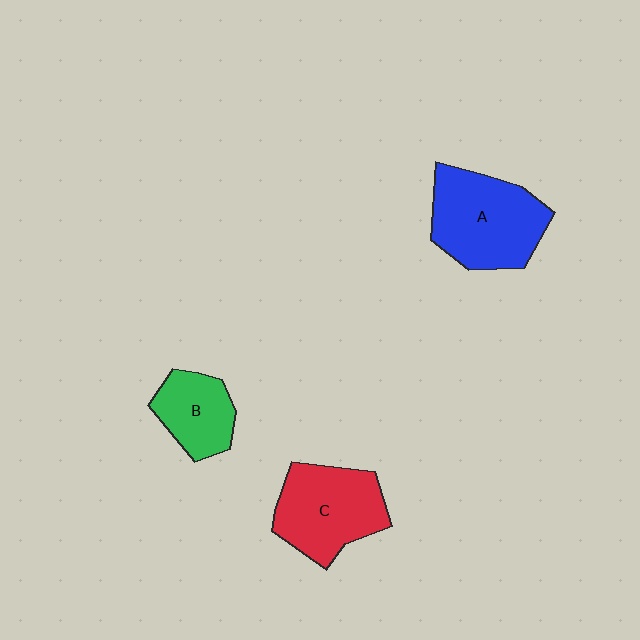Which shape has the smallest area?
Shape B (green).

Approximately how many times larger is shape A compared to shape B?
Approximately 1.7 times.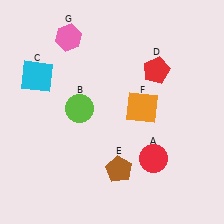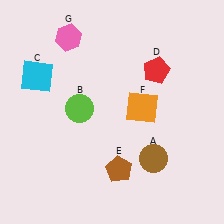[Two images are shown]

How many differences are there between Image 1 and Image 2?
There is 1 difference between the two images.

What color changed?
The circle (A) changed from red in Image 1 to brown in Image 2.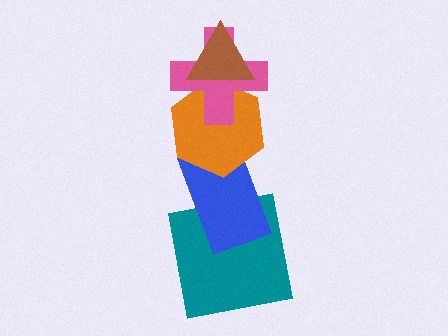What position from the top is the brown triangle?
The brown triangle is 1st from the top.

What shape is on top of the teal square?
The blue rectangle is on top of the teal square.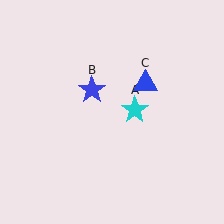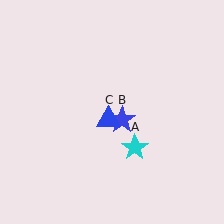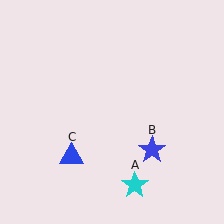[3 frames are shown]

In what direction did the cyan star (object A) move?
The cyan star (object A) moved down.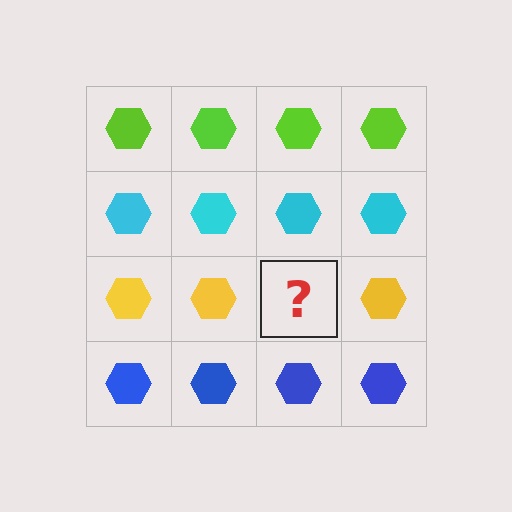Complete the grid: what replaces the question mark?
The question mark should be replaced with a yellow hexagon.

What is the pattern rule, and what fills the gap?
The rule is that each row has a consistent color. The gap should be filled with a yellow hexagon.